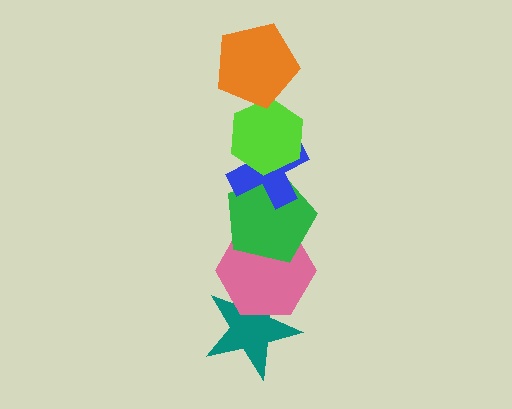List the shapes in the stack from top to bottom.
From top to bottom: the orange pentagon, the lime hexagon, the blue cross, the green pentagon, the pink hexagon, the teal star.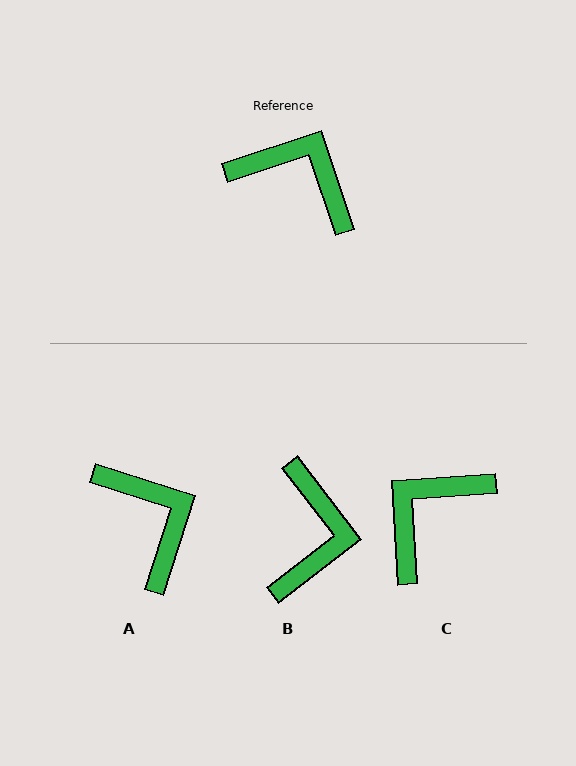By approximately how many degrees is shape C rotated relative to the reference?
Approximately 75 degrees counter-clockwise.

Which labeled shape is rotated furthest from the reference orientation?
C, about 75 degrees away.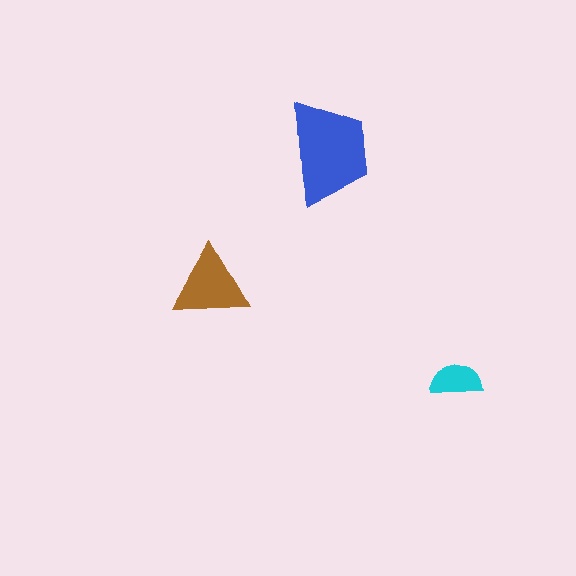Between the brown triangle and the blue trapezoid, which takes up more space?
The blue trapezoid.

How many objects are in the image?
There are 3 objects in the image.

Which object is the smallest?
The cyan semicircle.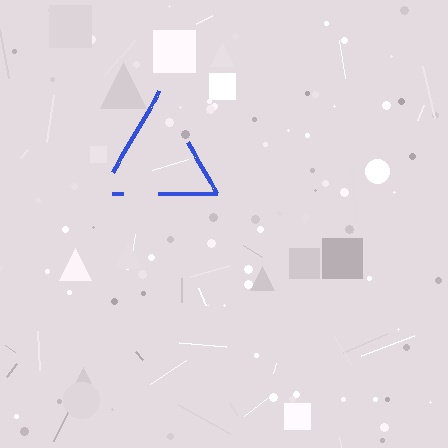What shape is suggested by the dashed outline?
The dashed outline suggests a triangle.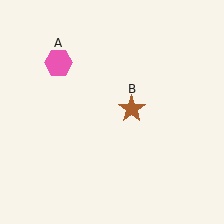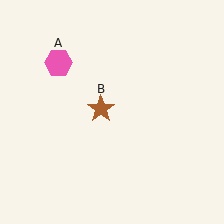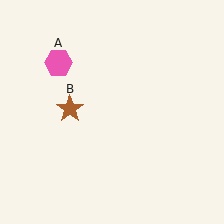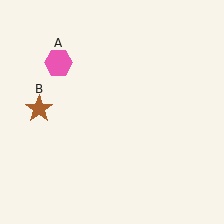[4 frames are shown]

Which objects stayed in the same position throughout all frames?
Pink hexagon (object A) remained stationary.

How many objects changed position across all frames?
1 object changed position: brown star (object B).